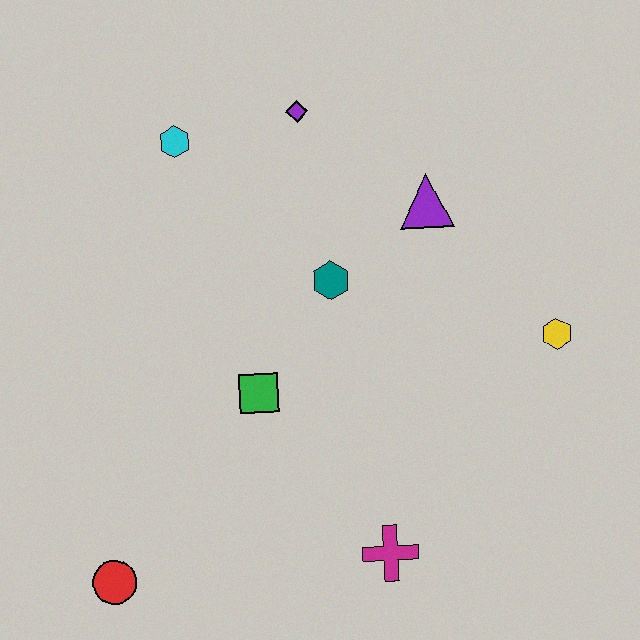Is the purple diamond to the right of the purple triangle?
No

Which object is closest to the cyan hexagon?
The purple diamond is closest to the cyan hexagon.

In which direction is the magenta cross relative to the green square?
The magenta cross is below the green square.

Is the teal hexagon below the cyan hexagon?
Yes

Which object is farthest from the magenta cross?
The cyan hexagon is farthest from the magenta cross.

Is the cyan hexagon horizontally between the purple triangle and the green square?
No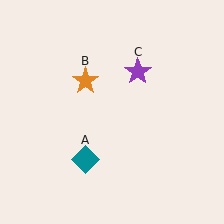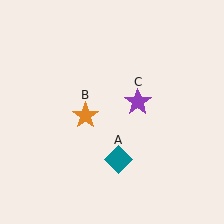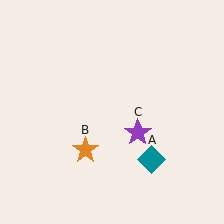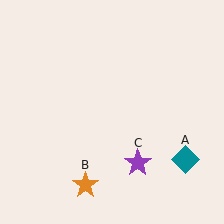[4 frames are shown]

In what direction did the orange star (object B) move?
The orange star (object B) moved down.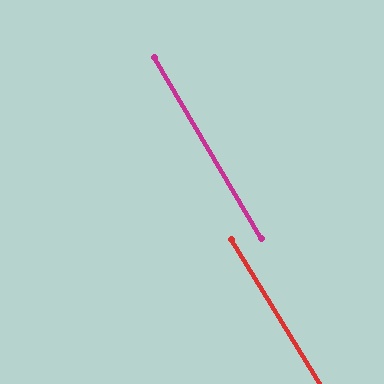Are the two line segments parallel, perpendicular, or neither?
Parallel — their directions differ by only 1.3°.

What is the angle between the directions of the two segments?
Approximately 1 degree.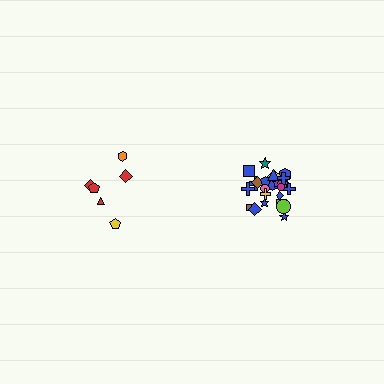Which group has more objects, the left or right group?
The right group.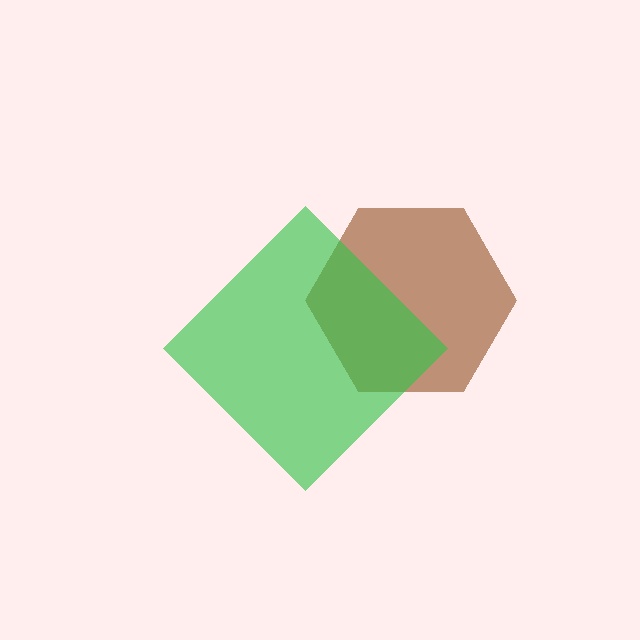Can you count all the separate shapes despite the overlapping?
Yes, there are 2 separate shapes.